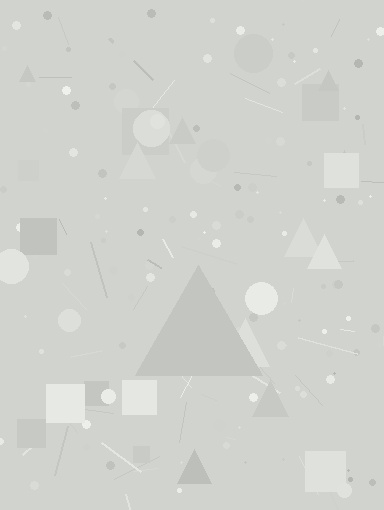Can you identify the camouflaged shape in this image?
The camouflaged shape is a triangle.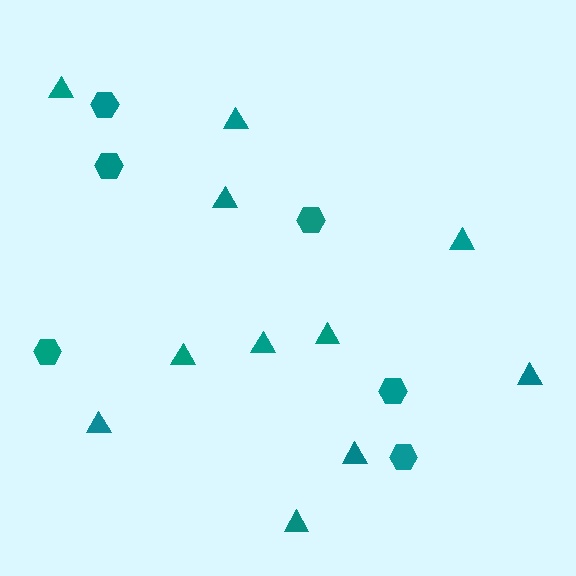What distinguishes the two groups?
There are 2 groups: one group of hexagons (6) and one group of triangles (11).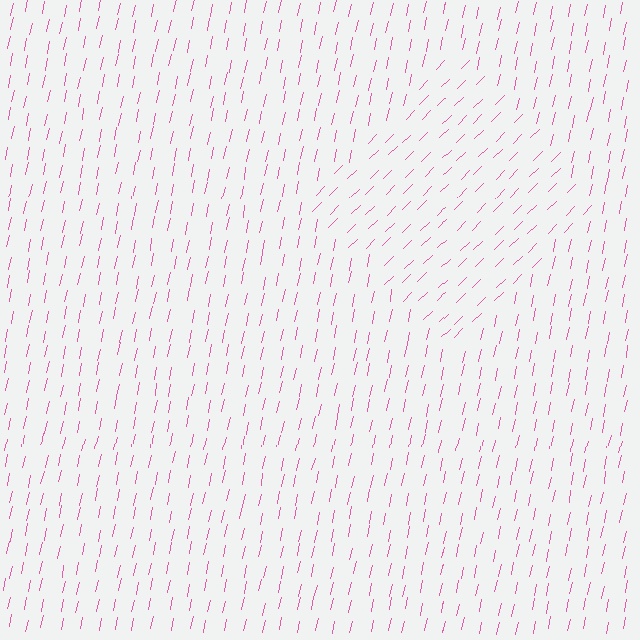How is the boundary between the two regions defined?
The boundary is defined purely by a change in line orientation (approximately 33 degrees difference). All lines are the same color and thickness.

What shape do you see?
I see a diamond.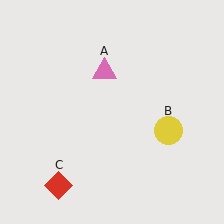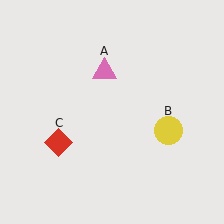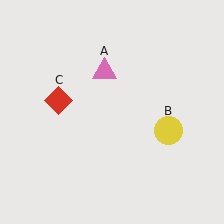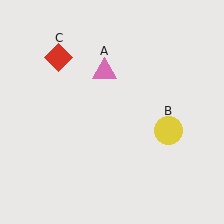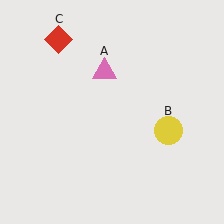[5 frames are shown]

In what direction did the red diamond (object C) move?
The red diamond (object C) moved up.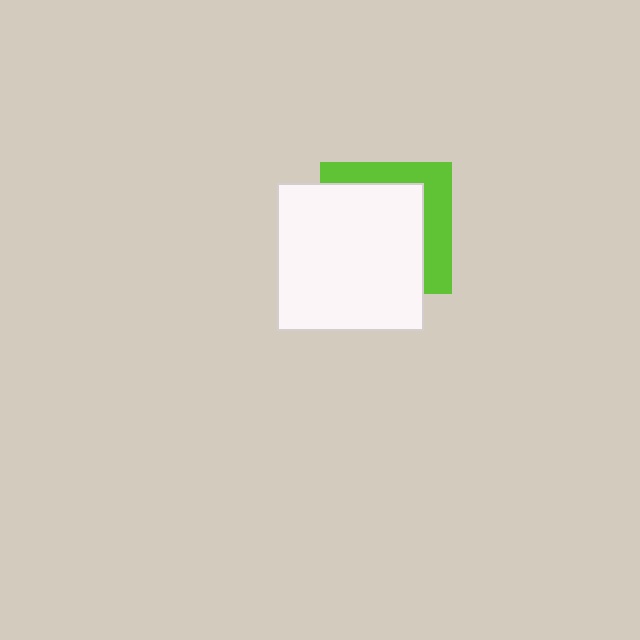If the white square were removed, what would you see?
You would see the complete lime square.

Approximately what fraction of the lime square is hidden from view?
Roughly 66% of the lime square is hidden behind the white square.